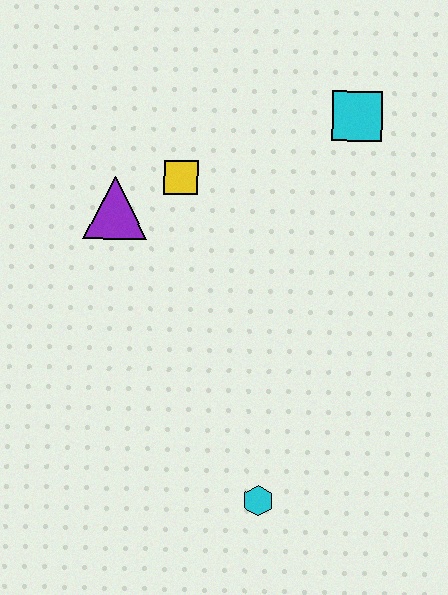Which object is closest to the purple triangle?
The yellow square is closest to the purple triangle.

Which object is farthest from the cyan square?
The cyan hexagon is farthest from the cyan square.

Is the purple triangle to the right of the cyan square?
No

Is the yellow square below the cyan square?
Yes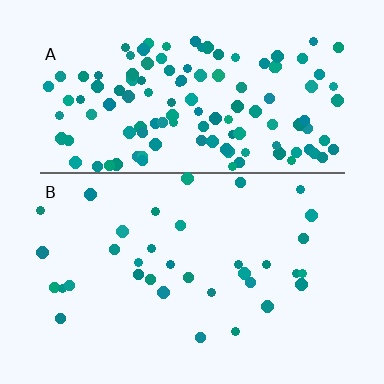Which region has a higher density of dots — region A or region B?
A (the top).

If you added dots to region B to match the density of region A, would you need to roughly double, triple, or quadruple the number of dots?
Approximately quadruple.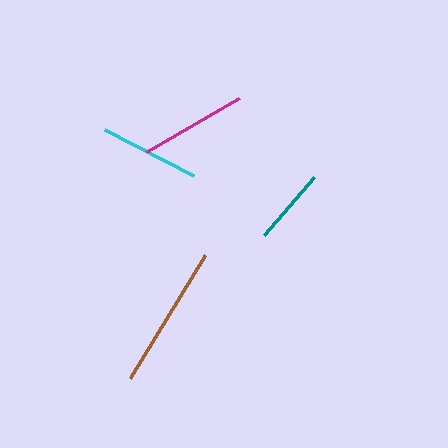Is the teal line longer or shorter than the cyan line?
The cyan line is longer than the teal line.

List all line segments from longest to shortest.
From longest to shortest: brown, magenta, cyan, teal.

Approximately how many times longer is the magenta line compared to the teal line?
The magenta line is approximately 1.4 times the length of the teal line.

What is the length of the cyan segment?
The cyan segment is approximately 100 pixels long.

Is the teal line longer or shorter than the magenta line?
The magenta line is longer than the teal line.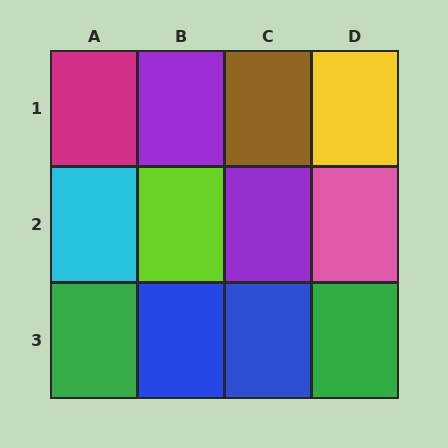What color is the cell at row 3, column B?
Blue.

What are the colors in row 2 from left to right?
Cyan, lime, purple, pink.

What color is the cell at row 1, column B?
Purple.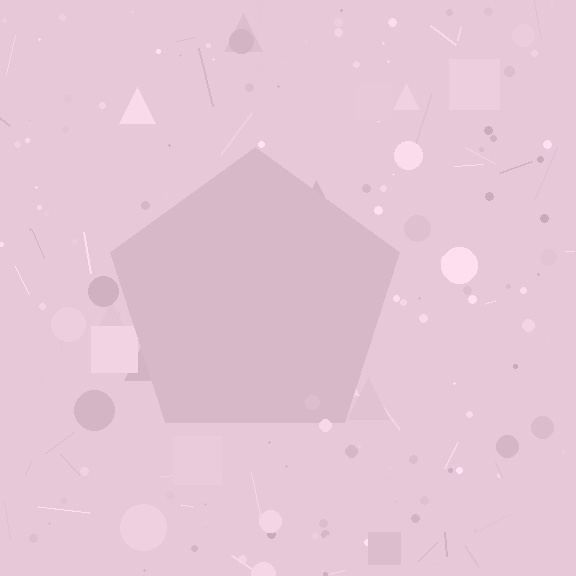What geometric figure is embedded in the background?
A pentagon is embedded in the background.